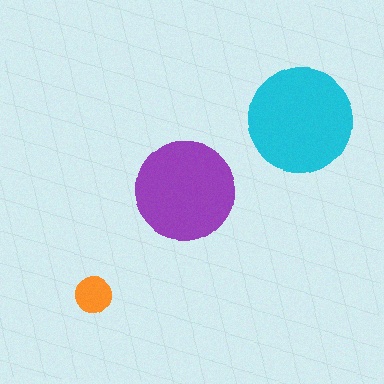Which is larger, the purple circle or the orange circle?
The purple one.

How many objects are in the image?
There are 3 objects in the image.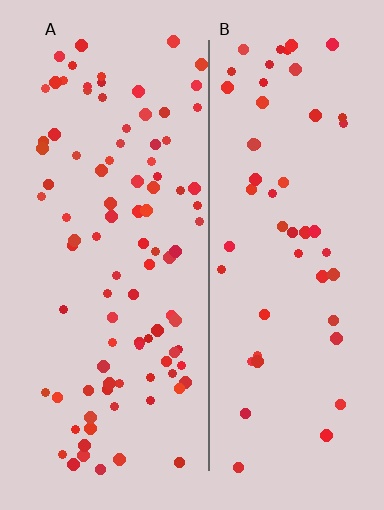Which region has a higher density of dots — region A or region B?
A (the left).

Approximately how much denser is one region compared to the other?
Approximately 1.8× — region A over region B.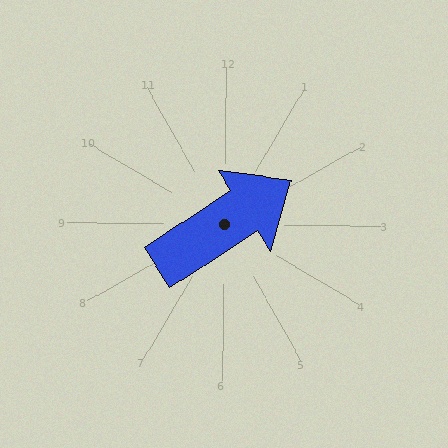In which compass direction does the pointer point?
Northeast.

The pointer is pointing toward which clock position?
Roughly 2 o'clock.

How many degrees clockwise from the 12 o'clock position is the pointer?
Approximately 56 degrees.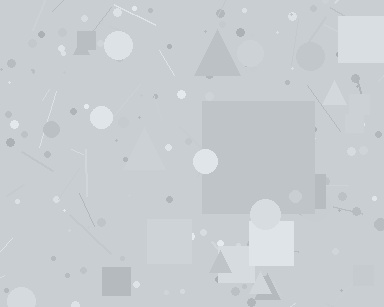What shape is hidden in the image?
A square is hidden in the image.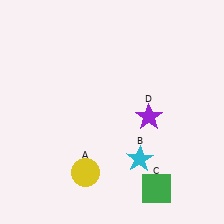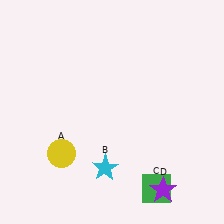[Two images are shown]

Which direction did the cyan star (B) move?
The cyan star (B) moved left.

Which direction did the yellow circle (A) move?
The yellow circle (A) moved left.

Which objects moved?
The objects that moved are: the yellow circle (A), the cyan star (B), the purple star (D).